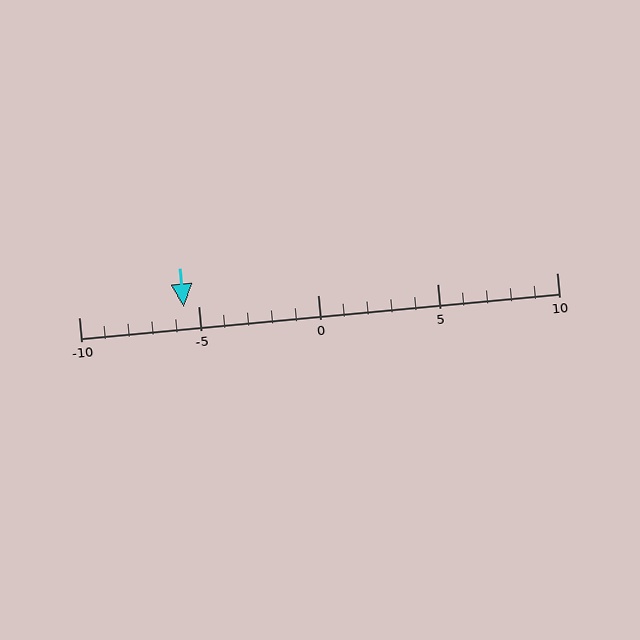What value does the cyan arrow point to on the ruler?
The cyan arrow points to approximately -6.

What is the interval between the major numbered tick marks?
The major tick marks are spaced 5 units apart.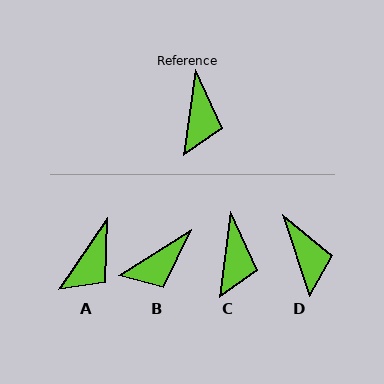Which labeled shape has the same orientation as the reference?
C.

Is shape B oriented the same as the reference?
No, it is off by about 51 degrees.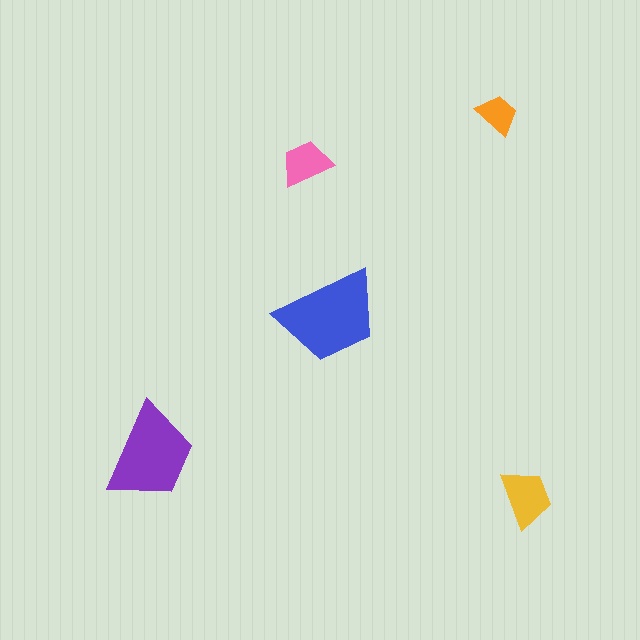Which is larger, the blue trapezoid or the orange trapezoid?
The blue one.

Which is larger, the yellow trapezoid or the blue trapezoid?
The blue one.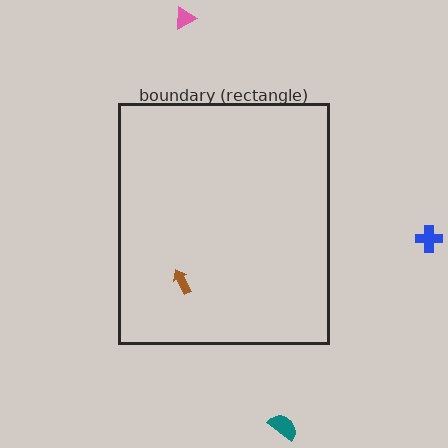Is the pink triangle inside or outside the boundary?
Outside.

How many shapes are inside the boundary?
1 inside, 3 outside.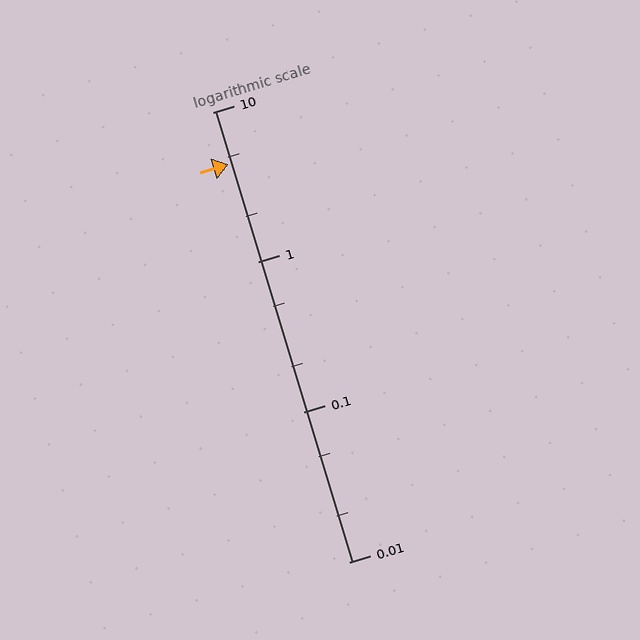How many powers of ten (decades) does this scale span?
The scale spans 3 decades, from 0.01 to 10.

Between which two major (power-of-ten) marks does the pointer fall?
The pointer is between 1 and 10.